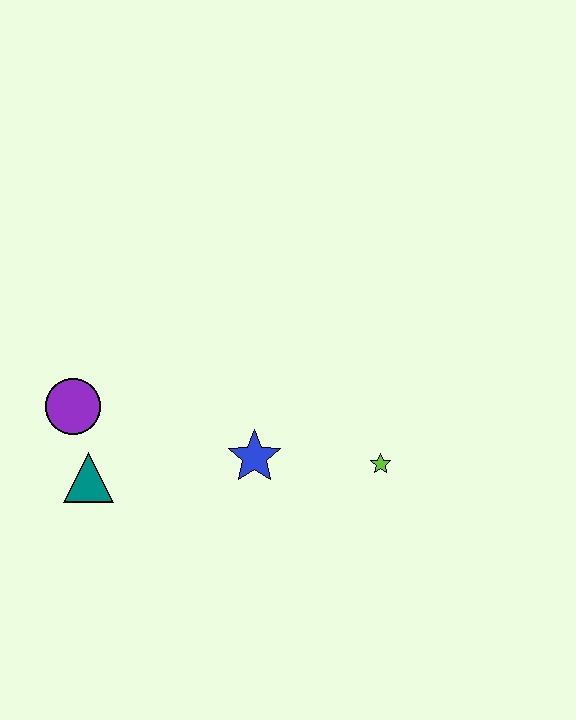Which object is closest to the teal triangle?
The purple circle is closest to the teal triangle.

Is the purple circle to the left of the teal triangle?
Yes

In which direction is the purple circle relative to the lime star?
The purple circle is to the left of the lime star.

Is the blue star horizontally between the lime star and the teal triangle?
Yes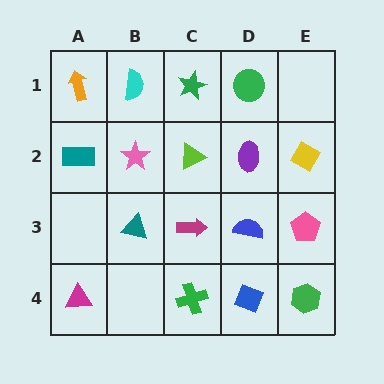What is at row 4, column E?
A green hexagon.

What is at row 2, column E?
A yellow diamond.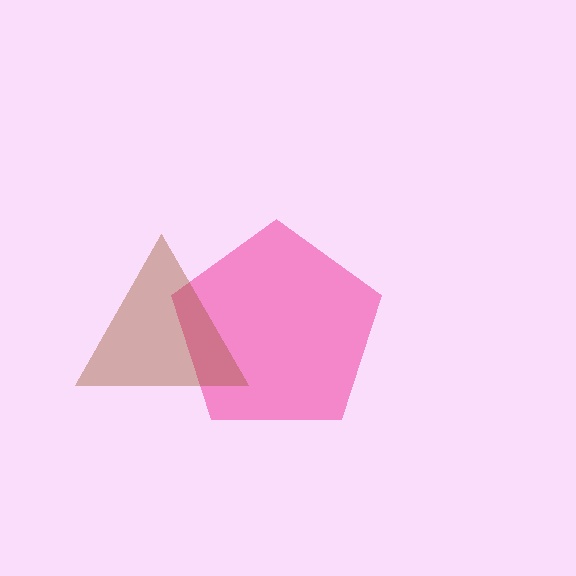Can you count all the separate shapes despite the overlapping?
Yes, there are 2 separate shapes.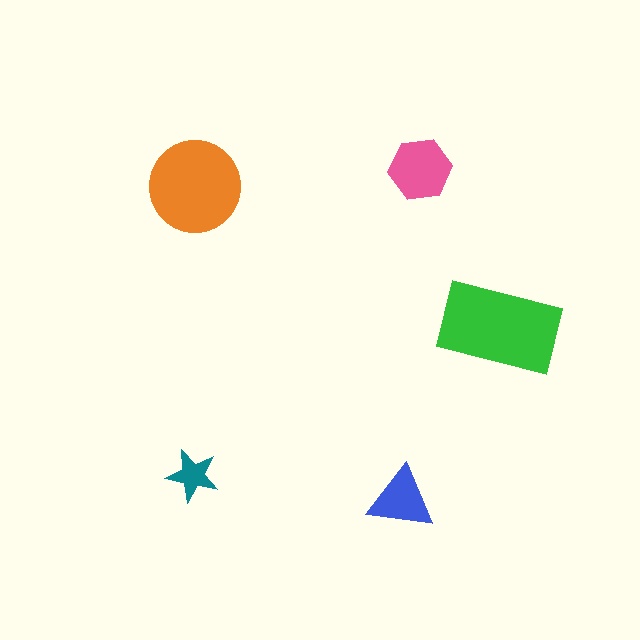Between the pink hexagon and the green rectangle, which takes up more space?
The green rectangle.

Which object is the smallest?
The teal star.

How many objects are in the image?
There are 5 objects in the image.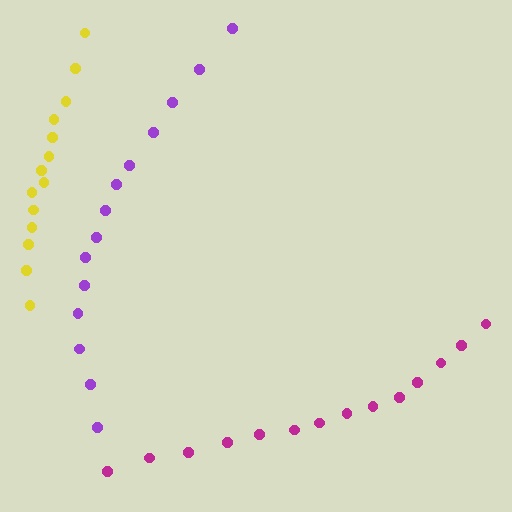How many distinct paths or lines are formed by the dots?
There are 3 distinct paths.